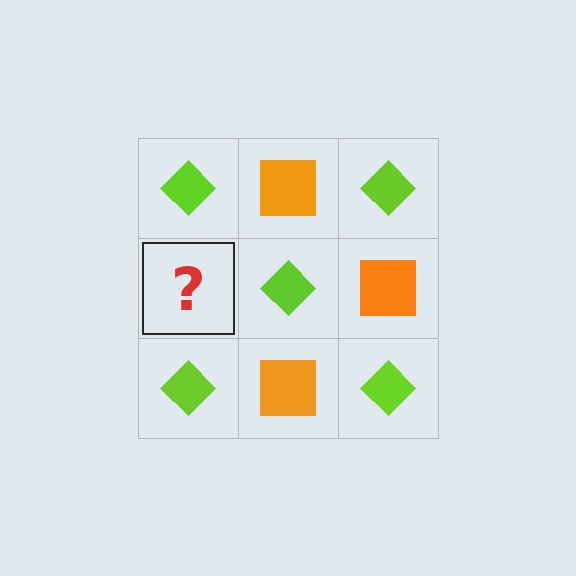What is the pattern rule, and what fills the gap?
The rule is that it alternates lime diamond and orange square in a checkerboard pattern. The gap should be filled with an orange square.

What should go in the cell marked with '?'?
The missing cell should contain an orange square.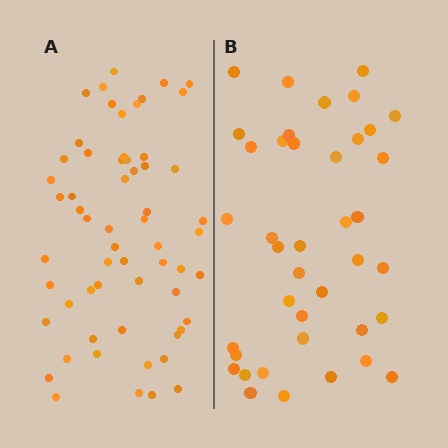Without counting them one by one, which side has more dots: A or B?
Region A (the left region) has more dots.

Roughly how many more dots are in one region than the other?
Region A has approximately 20 more dots than region B.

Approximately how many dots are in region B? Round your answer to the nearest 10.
About 40 dots.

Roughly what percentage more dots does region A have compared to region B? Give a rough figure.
About 50% more.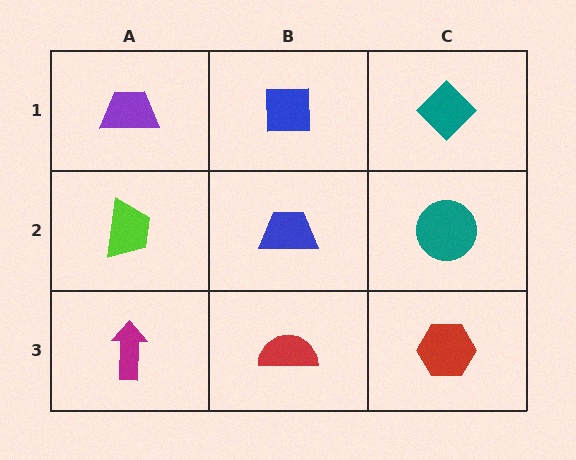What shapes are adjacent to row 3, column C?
A teal circle (row 2, column C), a red semicircle (row 3, column B).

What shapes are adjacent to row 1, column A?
A lime trapezoid (row 2, column A), a blue square (row 1, column B).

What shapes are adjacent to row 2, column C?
A teal diamond (row 1, column C), a red hexagon (row 3, column C), a blue trapezoid (row 2, column B).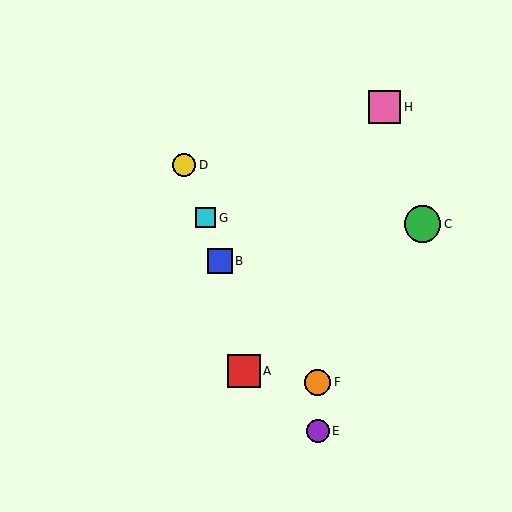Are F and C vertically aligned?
No, F is at x≈318 and C is at x≈422.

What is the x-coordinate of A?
Object A is at x≈244.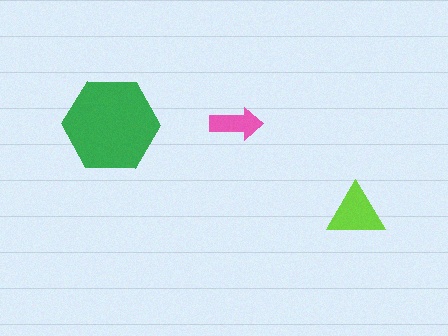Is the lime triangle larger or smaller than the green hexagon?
Smaller.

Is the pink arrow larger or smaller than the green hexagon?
Smaller.